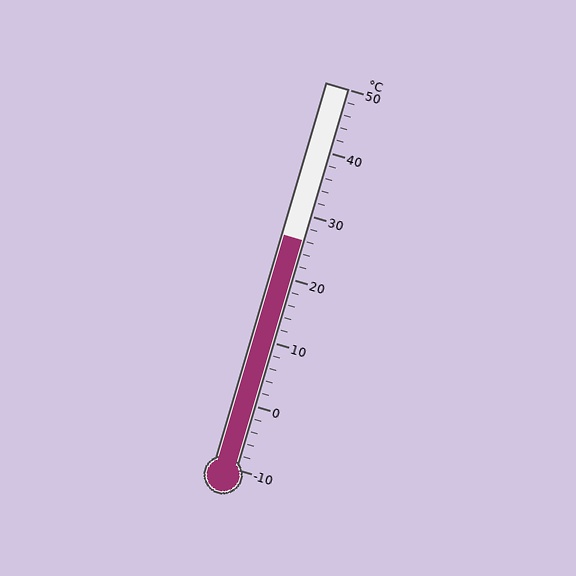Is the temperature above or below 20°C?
The temperature is above 20°C.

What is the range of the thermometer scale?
The thermometer scale ranges from -10°C to 50°C.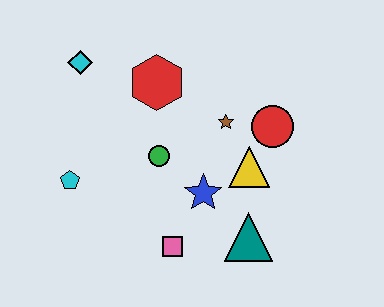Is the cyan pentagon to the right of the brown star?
No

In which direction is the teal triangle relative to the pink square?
The teal triangle is to the right of the pink square.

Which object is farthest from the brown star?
The cyan pentagon is farthest from the brown star.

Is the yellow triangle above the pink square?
Yes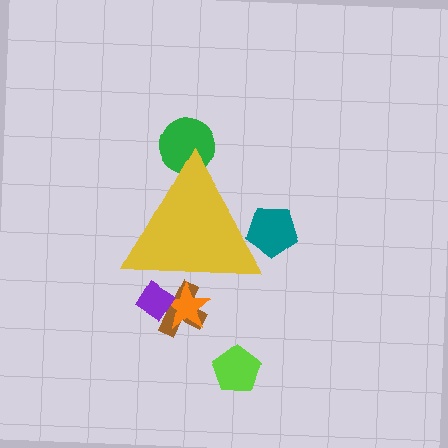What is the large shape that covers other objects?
A yellow triangle.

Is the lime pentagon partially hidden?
No, the lime pentagon is fully visible.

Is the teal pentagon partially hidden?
Yes, the teal pentagon is partially hidden behind the yellow triangle.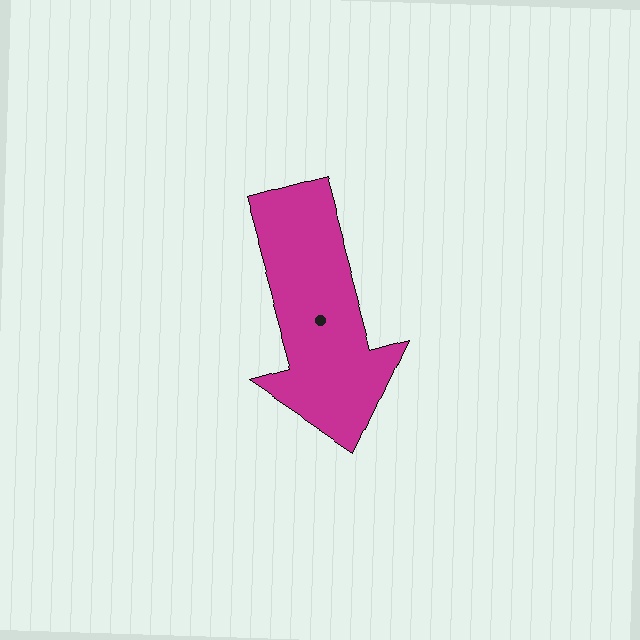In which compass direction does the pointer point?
South.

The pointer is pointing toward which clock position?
Roughly 5 o'clock.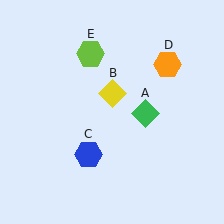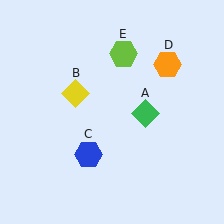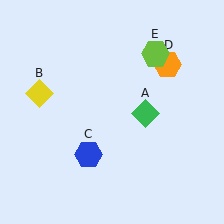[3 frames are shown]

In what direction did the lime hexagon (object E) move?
The lime hexagon (object E) moved right.